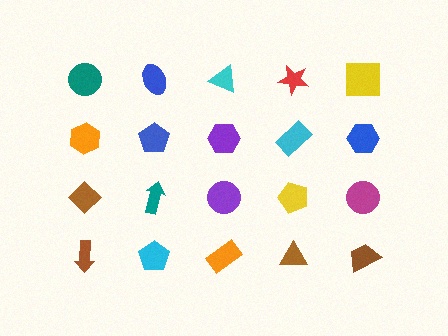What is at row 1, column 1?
A teal circle.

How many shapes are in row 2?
5 shapes.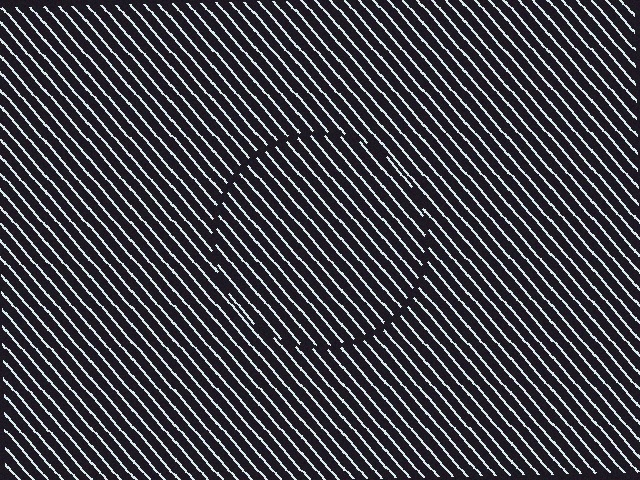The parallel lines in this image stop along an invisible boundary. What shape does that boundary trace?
An illusory circle. The interior of the shape contains the same grating, shifted by half a period — the contour is defined by the phase discontinuity where line-ends from the inner and outer gratings abut.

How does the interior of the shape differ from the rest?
The interior of the shape contains the same grating, shifted by half a period — the contour is defined by the phase discontinuity where line-ends from the inner and outer gratings abut.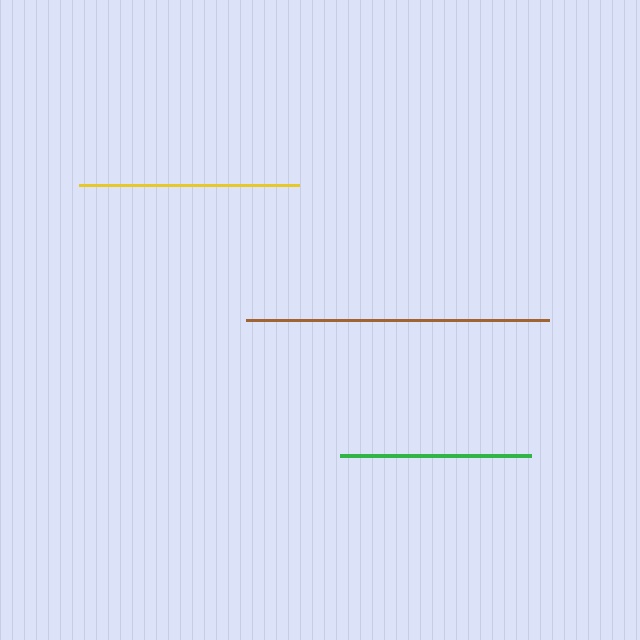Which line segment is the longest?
The brown line is the longest at approximately 304 pixels.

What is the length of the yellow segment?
The yellow segment is approximately 220 pixels long.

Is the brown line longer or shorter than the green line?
The brown line is longer than the green line.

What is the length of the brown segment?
The brown segment is approximately 304 pixels long.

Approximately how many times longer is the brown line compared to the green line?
The brown line is approximately 1.6 times the length of the green line.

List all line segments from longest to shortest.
From longest to shortest: brown, yellow, green.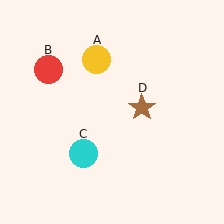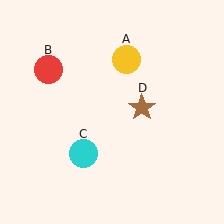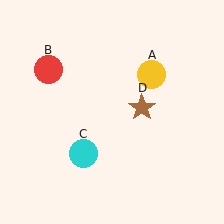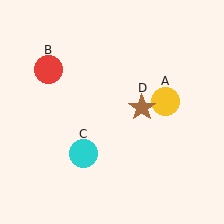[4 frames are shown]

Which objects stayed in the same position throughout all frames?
Red circle (object B) and cyan circle (object C) and brown star (object D) remained stationary.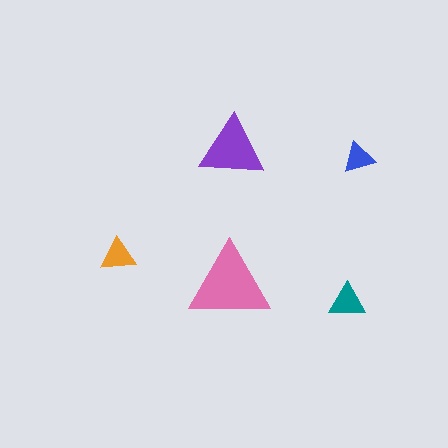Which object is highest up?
The purple triangle is topmost.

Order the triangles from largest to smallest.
the pink one, the purple one, the teal one, the orange one, the blue one.